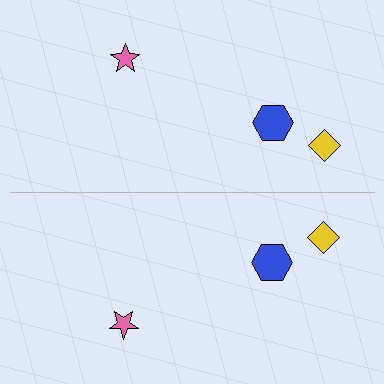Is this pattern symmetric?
Yes, this pattern has bilateral (reflection) symmetry.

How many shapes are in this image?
There are 6 shapes in this image.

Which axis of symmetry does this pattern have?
The pattern has a horizontal axis of symmetry running through the center of the image.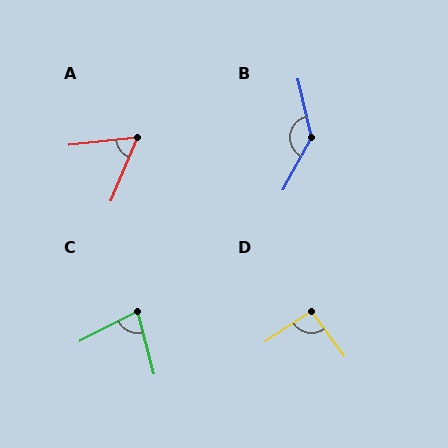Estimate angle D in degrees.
Approximately 93 degrees.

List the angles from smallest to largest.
A (61°), C (78°), D (93°), B (138°).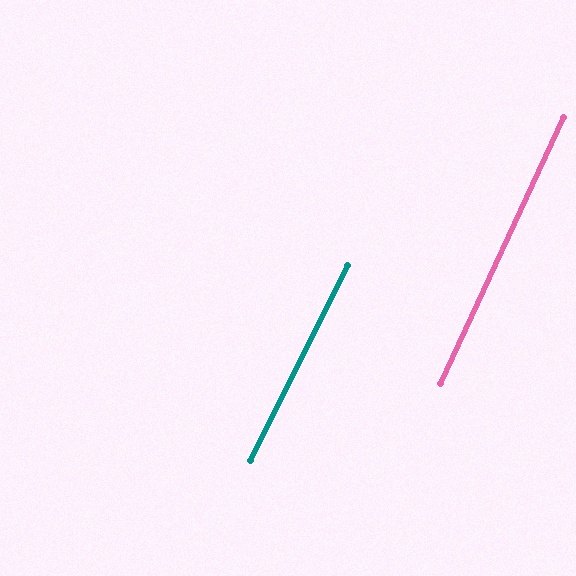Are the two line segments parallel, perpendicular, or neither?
Parallel — their directions differ by only 1.5°.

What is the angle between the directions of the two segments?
Approximately 2 degrees.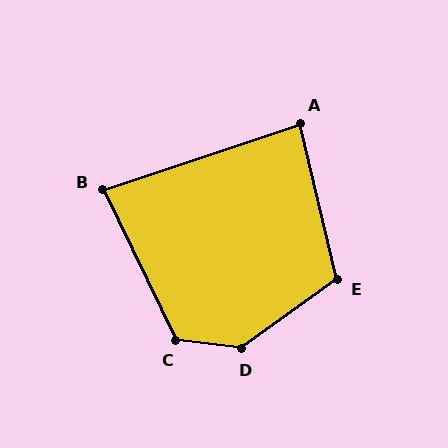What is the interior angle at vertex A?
Approximately 85 degrees (acute).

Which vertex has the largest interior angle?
D, at approximately 137 degrees.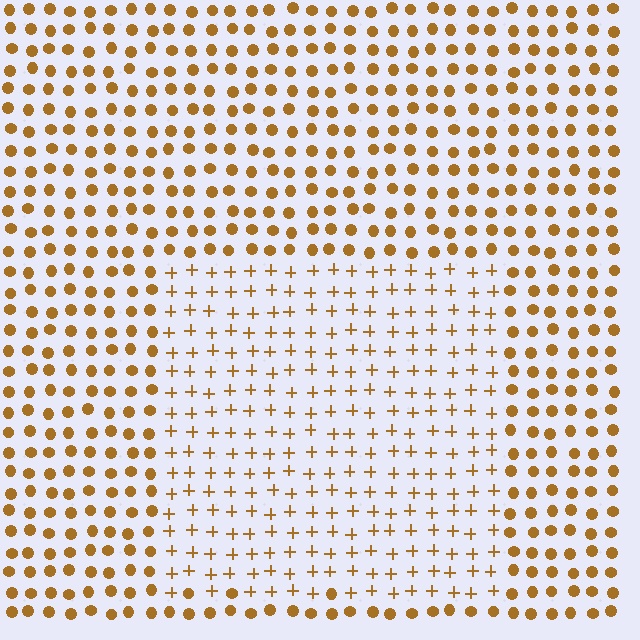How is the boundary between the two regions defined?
The boundary is defined by a change in element shape: plus signs inside vs. circles outside. All elements share the same color and spacing.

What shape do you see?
I see a rectangle.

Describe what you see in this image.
The image is filled with small brown elements arranged in a uniform grid. A rectangle-shaped region contains plus signs, while the surrounding area contains circles. The boundary is defined purely by the change in element shape.